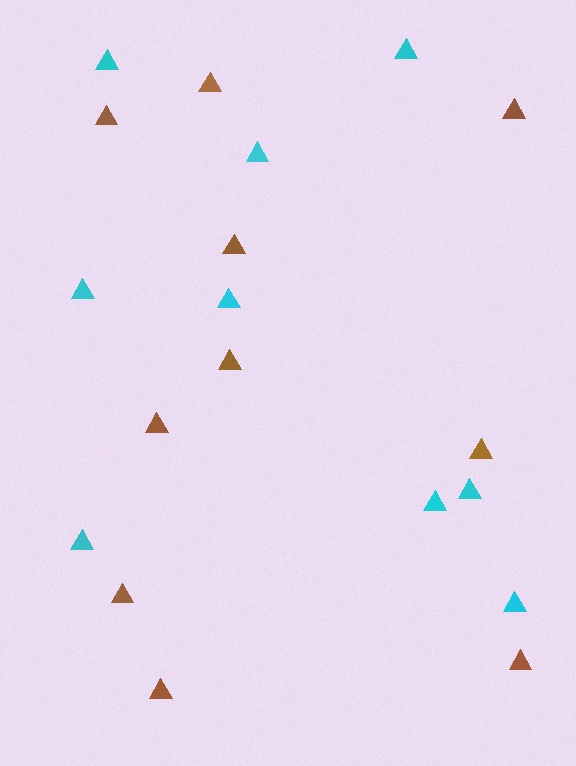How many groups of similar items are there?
There are 2 groups: one group of brown triangles (10) and one group of cyan triangles (9).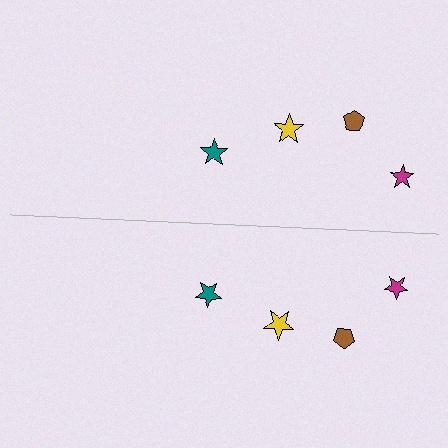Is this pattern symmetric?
Yes, this pattern has bilateral (reflection) symmetry.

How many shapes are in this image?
There are 8 shapes in this image.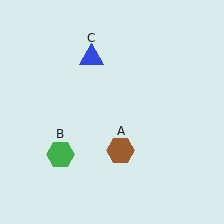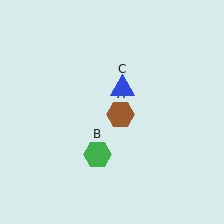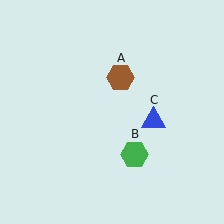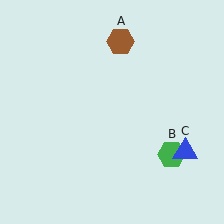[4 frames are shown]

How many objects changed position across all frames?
3 objects changed position: brown hexagon (object A), green hexagon (object B), blue triangle (object C).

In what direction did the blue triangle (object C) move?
The blue triangle (object C) moved down and to the right.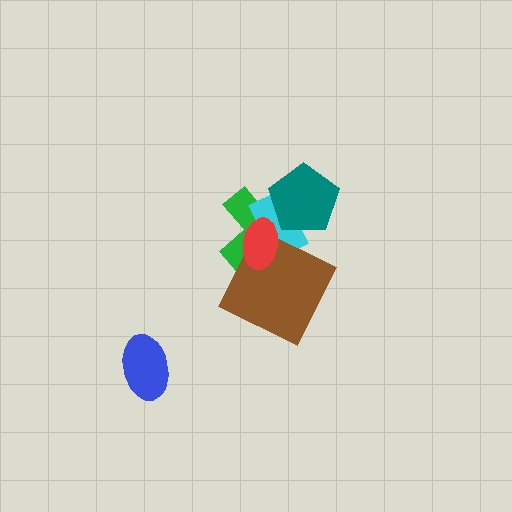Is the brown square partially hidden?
Yes, it is partially covered by another shape.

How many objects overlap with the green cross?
4 objects overlap with the green cross.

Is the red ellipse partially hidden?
No, no other shape covers it.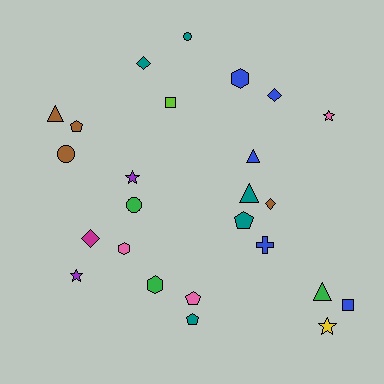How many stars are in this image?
There are 4 stars.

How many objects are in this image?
There are 25 objects.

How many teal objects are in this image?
There are 5 teal objects.